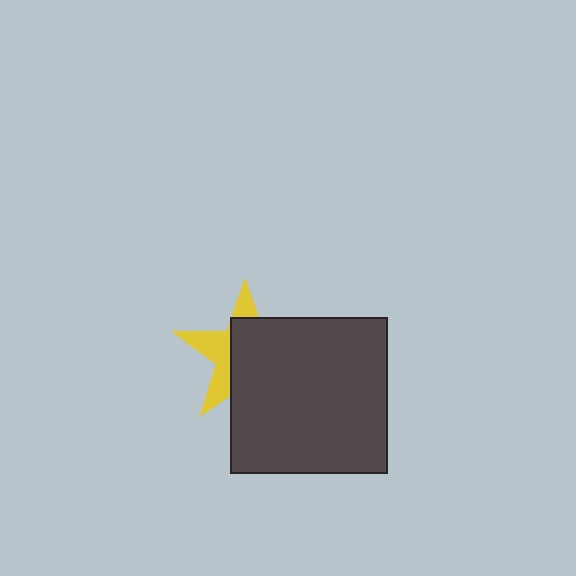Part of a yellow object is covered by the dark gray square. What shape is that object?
It is a star.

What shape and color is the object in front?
The object in front is a dark gray square.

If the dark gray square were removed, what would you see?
You would see the complete yellow star.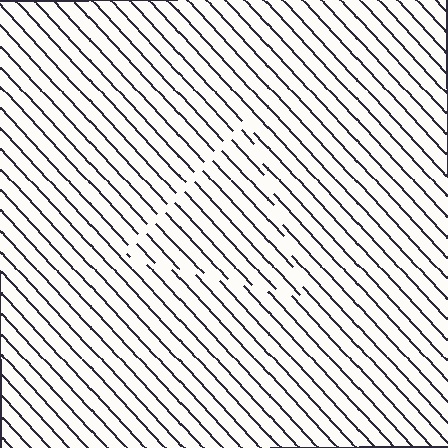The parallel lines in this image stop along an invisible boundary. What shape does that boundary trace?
An illusory triangle. The interior of the shape contains the same grating, shifted by half a period — the contour is defined by the phase discontinuity where line-ends from the inner and outer gratings abut.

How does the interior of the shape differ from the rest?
The interior of the shape contains the same grating, shifted by half a period — the contour is defined by the phase discontinuity where line-ends from the inner and outer gratings abut.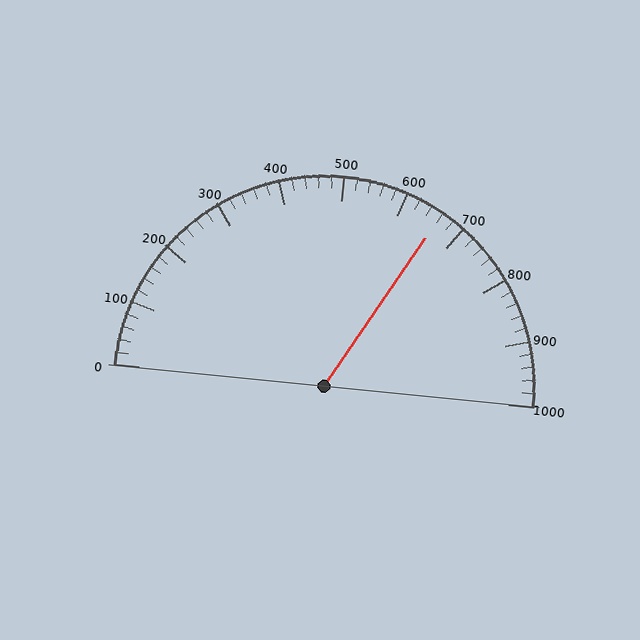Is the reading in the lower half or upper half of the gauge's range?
The reading is in the upper half of the range (0 to 1000).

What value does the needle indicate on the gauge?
The needle indicates approximately 660.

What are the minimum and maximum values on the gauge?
The gauge ranges from 0 to 1000.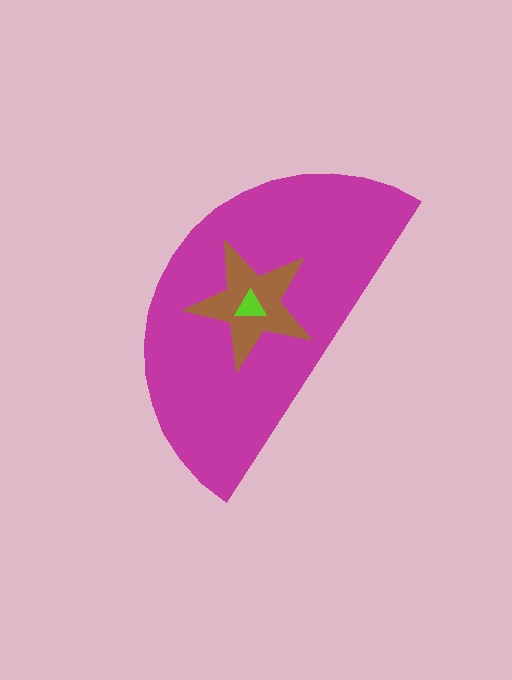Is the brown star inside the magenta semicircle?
Yes.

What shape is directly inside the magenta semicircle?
The brown star.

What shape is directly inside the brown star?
The lime triangle.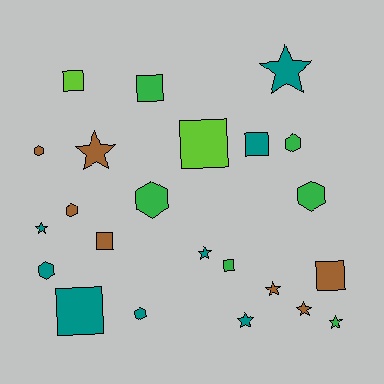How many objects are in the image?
There are 23 objects.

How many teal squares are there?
There are 2 teal squares.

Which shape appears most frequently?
Star, with 8 objects.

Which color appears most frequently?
Teal, with 8 objects.